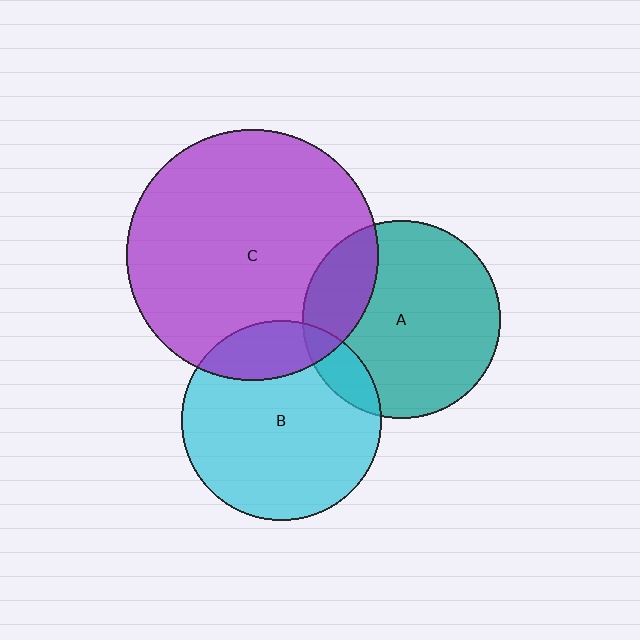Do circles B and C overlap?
Yes.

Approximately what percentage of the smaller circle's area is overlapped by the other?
Approximately 20%.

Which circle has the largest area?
Circle C (purple).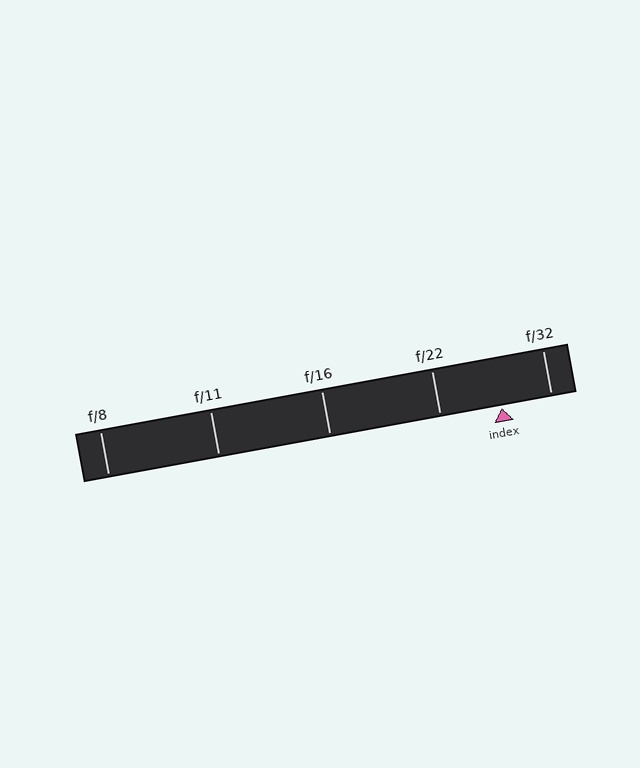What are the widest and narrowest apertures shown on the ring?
The widest aperture shown is f/8 and the narrowest is f/32.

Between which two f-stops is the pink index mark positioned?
The index mark is between f/22 and f/32.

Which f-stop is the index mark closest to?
The index mark is closest to f/32.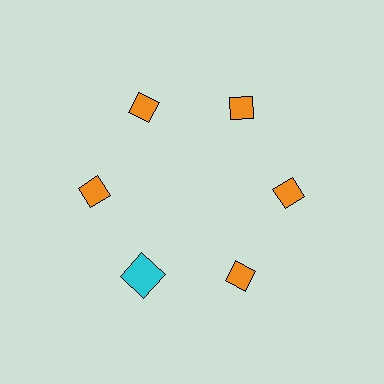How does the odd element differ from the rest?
It differs in both color (cyan instead of orange) and shape (square instead of diamond).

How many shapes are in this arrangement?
There are 6 shapes arranged in a ring pattern.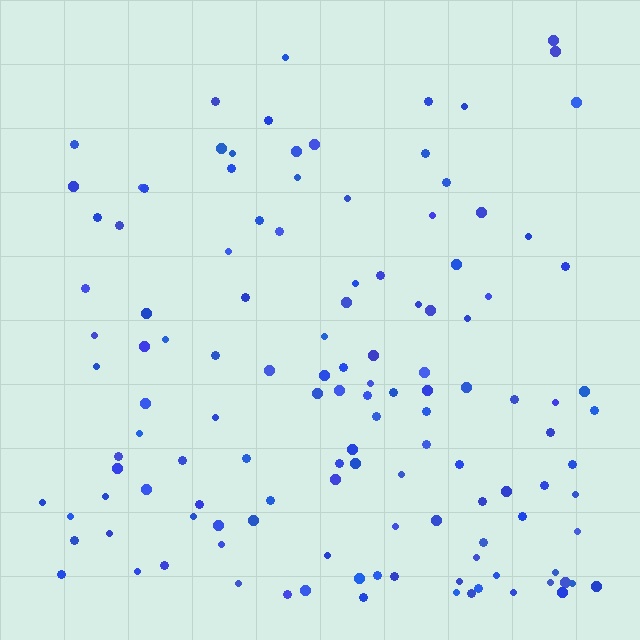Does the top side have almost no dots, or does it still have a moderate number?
Still a moderate number, just noticeably fewer than the bottom.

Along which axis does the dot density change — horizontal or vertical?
Vertical.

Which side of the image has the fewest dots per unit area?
The top.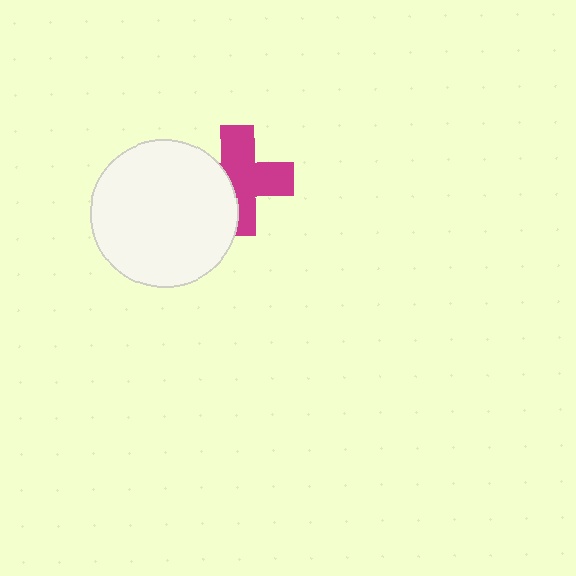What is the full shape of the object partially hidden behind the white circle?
The partially hidden object is a magenta cross.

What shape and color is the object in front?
The object in front is a white circle.